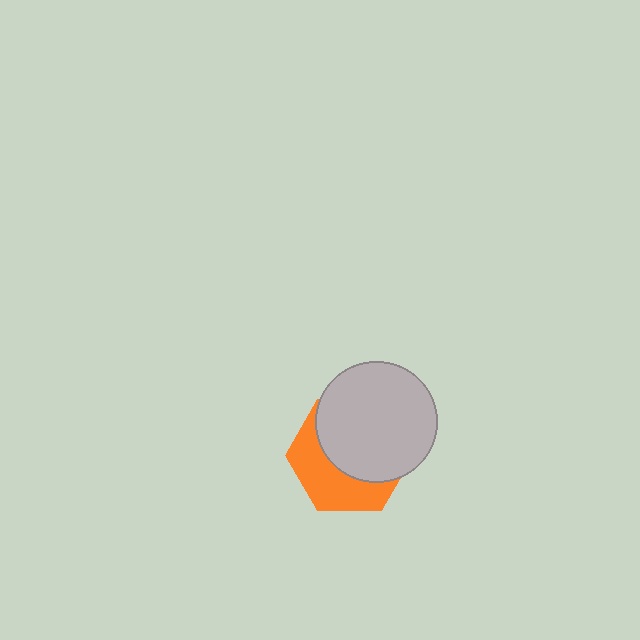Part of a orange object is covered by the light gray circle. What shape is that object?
It is a hexagon.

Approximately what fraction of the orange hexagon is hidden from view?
Roughly 58% of the orange hexagon is hidden behind the light gray circle.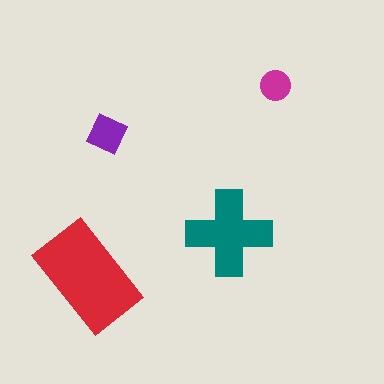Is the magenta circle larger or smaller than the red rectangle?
Smaller.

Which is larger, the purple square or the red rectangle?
The red rectangle.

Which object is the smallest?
The magenta circle.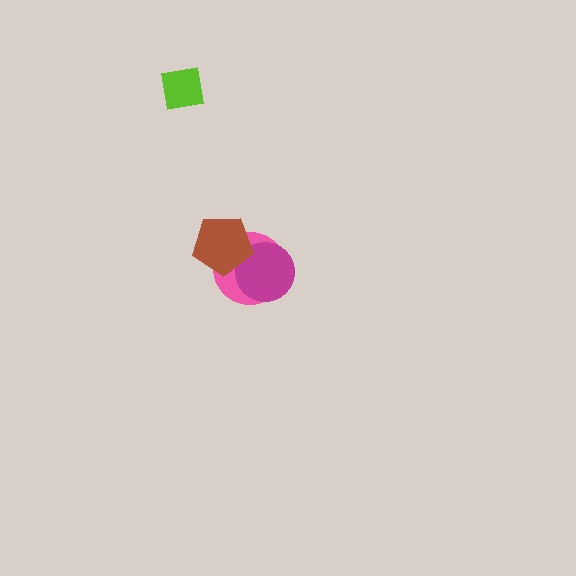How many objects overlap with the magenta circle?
2 objects overlap with the magenta circle.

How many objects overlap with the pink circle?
2 objects overlap with the pink circle.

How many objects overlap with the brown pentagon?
2 objects overlap with the brown pentagon.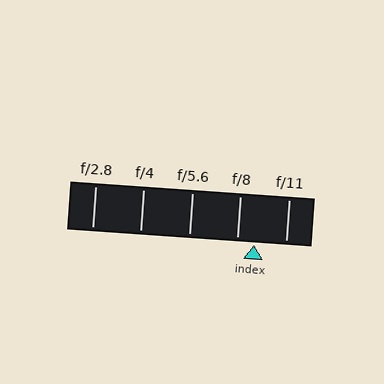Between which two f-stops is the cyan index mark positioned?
The index mark is between f/8 and f/11.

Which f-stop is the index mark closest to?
The index mark is closest to f/8.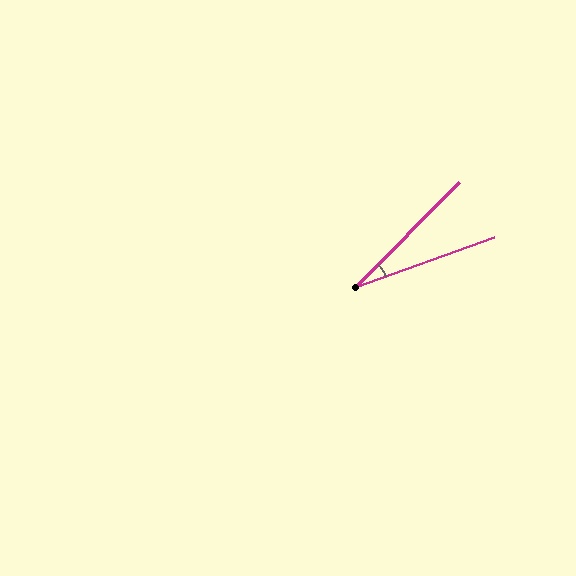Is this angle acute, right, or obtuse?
It is acute.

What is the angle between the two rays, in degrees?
Approximately 26 degrees.